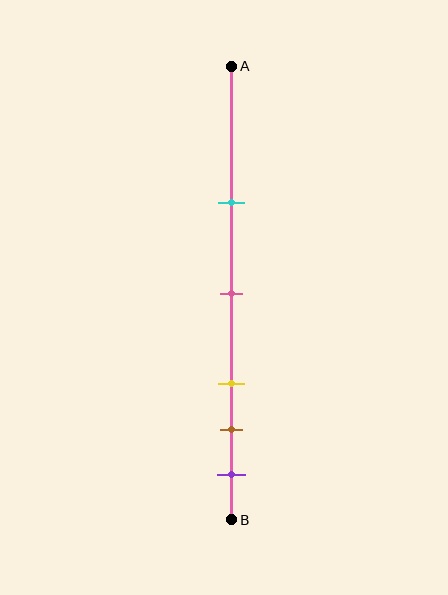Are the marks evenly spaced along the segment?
No, the marks are not evenly spaced.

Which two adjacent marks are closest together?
The brown and purple marks are the closest adjacent pair.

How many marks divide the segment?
There are 5 marks dividing the segment.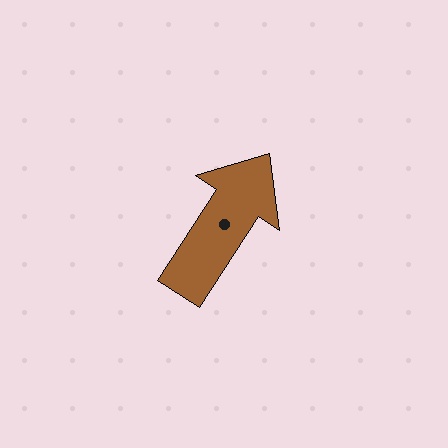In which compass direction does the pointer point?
Northeast.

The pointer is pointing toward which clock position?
Roughly 1 o'clock.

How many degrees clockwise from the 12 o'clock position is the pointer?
Approximately 33 degrees.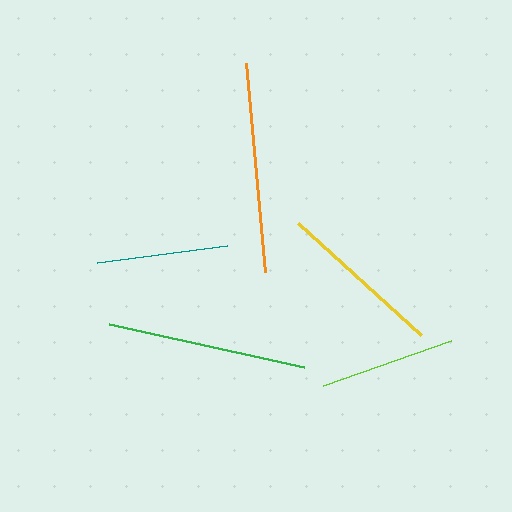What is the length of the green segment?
The green segment is approximately 199 pixels long.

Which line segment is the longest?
The orange line is the longest at approximately 210 pixels.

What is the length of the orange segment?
The orange segment is approximately 210 pixels long.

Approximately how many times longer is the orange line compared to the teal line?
The orange line is approximately 1.6 times the length of the teal line.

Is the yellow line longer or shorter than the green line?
The green line is longer than the yellow line.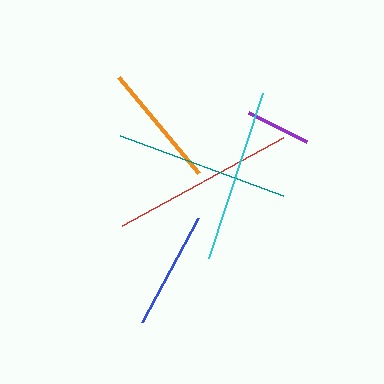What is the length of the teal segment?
The teal segment is approximately 173 pixels long.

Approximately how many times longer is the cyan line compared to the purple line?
The cyan line is approximately 2.7 times the length of the purple line.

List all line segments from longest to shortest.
From longest to shortest: red, cyan, teal, orange, blue, purple.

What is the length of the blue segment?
The blue segment is approximately 117 pixels long.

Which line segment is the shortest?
The purple line is the shortest at approximately 65 pixels.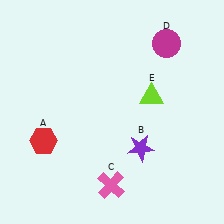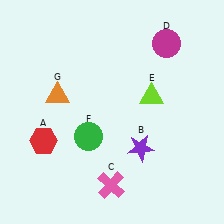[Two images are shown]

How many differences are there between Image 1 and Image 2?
There are 2 differences between the two images.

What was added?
A green circle (F), an orange triangle (G) were added in Image 2.